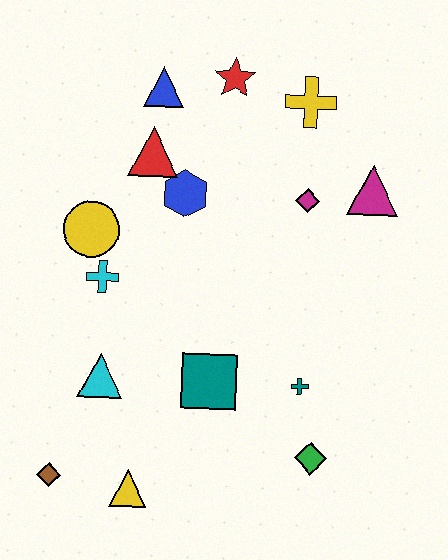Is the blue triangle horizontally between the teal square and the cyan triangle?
Yes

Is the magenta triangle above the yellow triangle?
Yes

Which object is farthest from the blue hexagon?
The brown diamond is farthest from the blue hexagon.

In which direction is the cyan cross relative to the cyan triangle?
The cyan cross is above the cyan triangle.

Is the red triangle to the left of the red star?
Yes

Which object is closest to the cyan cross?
The yellow circle is closest to the cyan cross.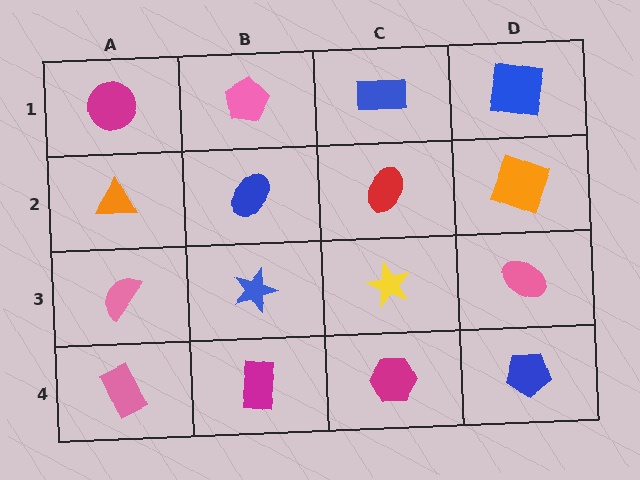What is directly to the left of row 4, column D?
A magenta hexagon.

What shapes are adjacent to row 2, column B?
A pink pentagon (row 1, column B), a blue star (row 3, column B), an orange triangle (row 2, column A), a red ellipse (row 2, column C).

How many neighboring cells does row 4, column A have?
2.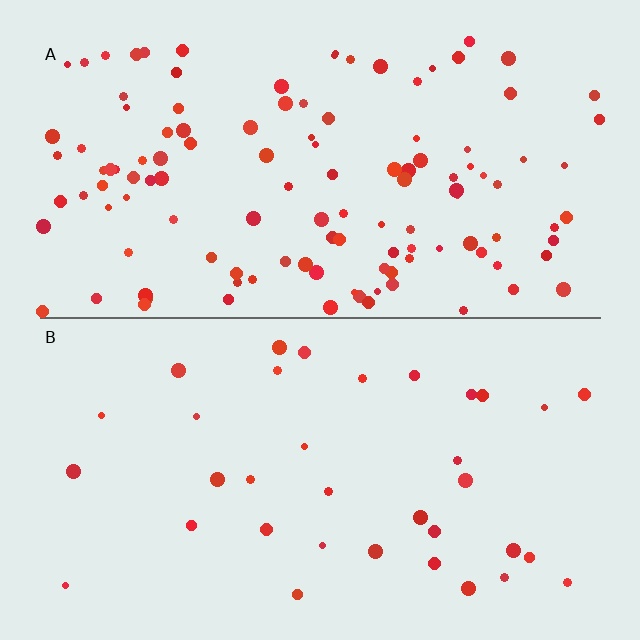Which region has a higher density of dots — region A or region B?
A (the top).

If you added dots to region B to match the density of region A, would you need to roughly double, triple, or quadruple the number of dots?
Approximately triple.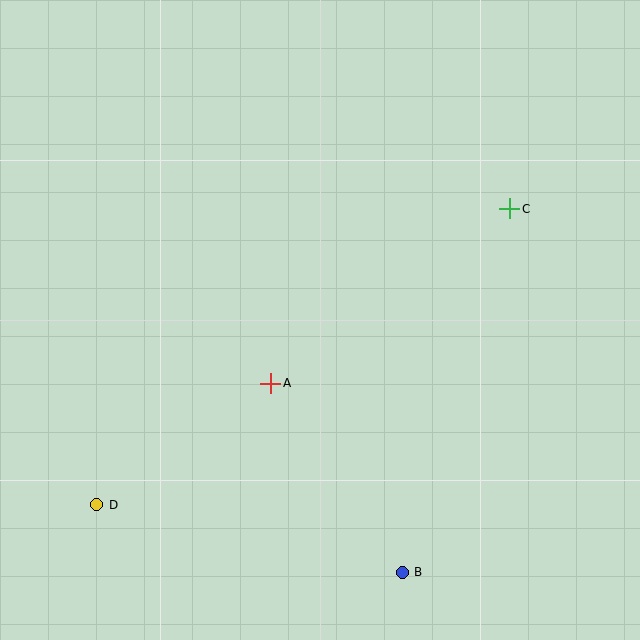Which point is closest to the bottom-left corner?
Point D is closest to the bottom-left corner.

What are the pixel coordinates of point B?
Point B is at (402, 572).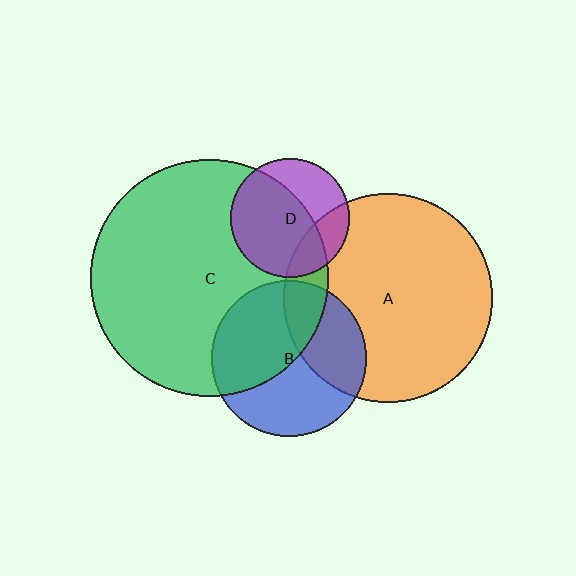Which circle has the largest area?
Circle C (green).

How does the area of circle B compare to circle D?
Approximately 1.7 times.